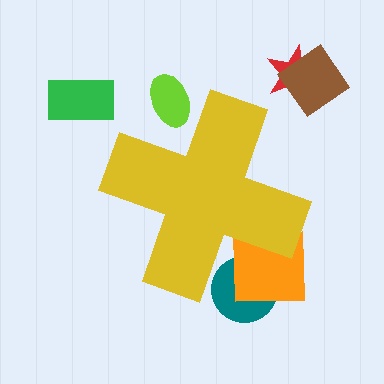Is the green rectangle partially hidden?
No, the green rectangle is fully visible.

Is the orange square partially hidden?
Yes, the orange square is partially hidden behind the yellow cross.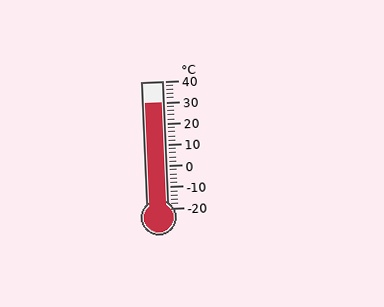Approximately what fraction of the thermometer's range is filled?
The thermometer is filled to approximately 85% of its range.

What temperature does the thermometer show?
The thermometer shows approximately 30°C.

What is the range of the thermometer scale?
The thermometer scale ranges from -20°C to 40°C.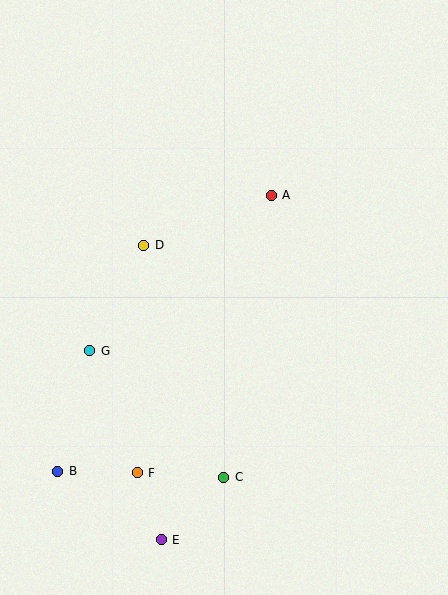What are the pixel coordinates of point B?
Point B is at (58, 471).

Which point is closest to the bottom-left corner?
Point B is closest to the bottom-left corner.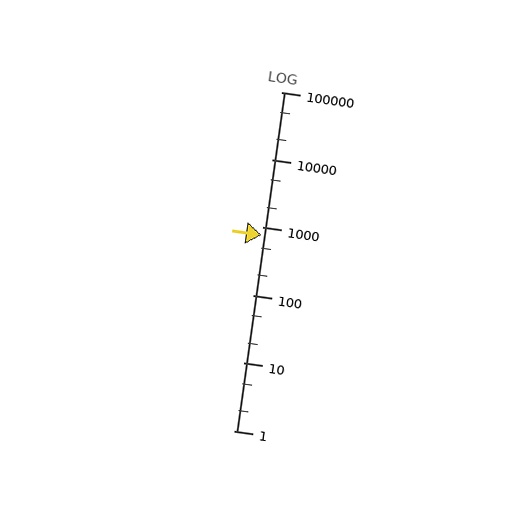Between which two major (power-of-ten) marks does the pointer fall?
The pointer is between 100 and 1000.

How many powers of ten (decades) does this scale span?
The scale spans 5 decades, from 1 to 100000.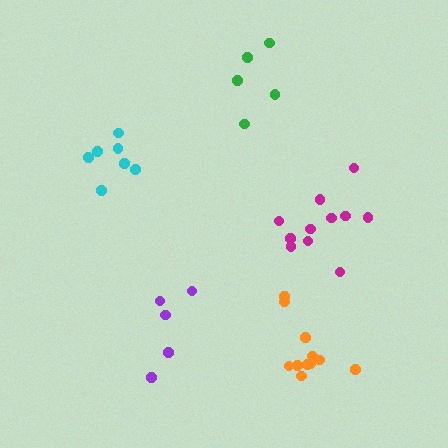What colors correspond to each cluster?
The clusters are colored: purple, orange, green, cyan, magenta.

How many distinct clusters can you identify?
There are 5 distinct clusters.